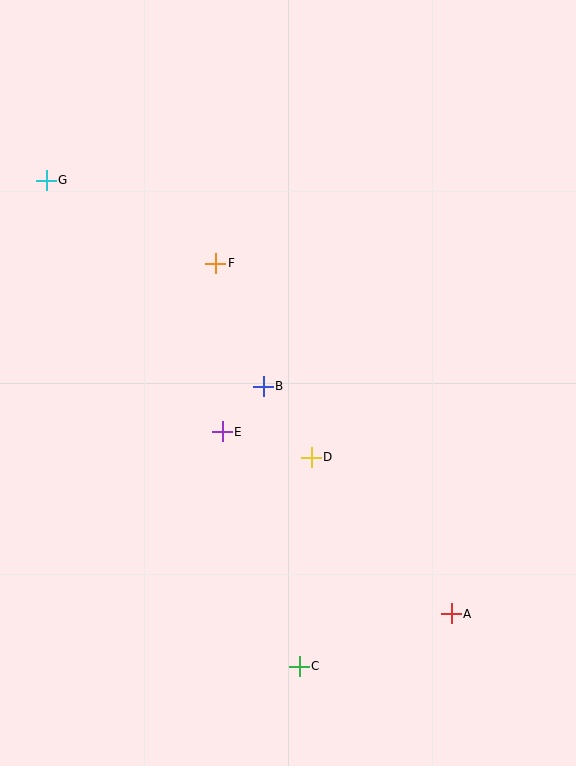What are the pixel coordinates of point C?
Point C is at (299, 666).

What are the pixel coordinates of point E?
Point E is at (222, 432).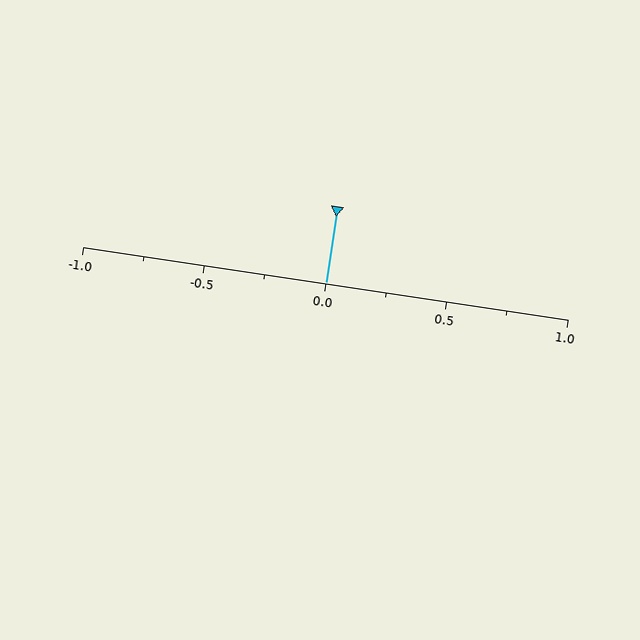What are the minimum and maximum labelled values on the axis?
The axis runs from -1.0 to 1.0.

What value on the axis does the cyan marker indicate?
The marker indicates approximately 0.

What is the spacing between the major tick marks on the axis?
The major ticks are spaced 0.5 apart.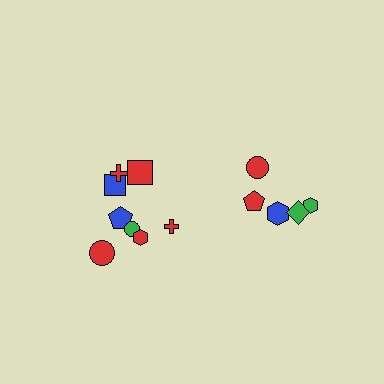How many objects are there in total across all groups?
There are 13 objects.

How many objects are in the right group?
There are 5 objects.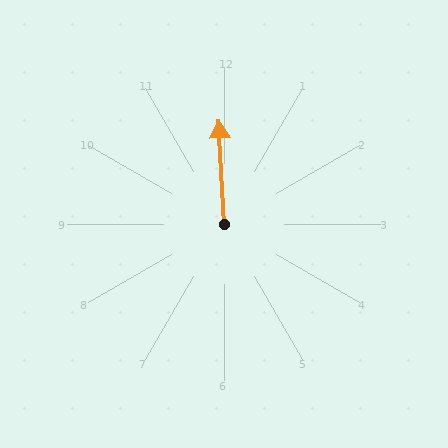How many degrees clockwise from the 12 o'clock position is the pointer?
Approximately 357 degrees.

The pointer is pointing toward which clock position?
Roughly 12 o'clock.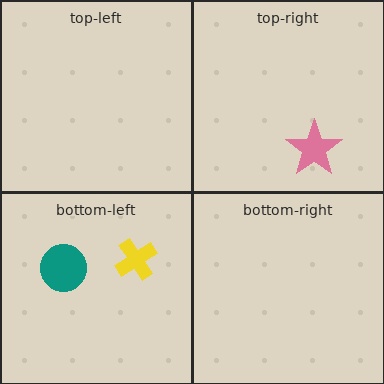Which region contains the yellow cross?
The bottom-left region.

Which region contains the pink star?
The top-right region.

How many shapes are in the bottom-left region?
2.